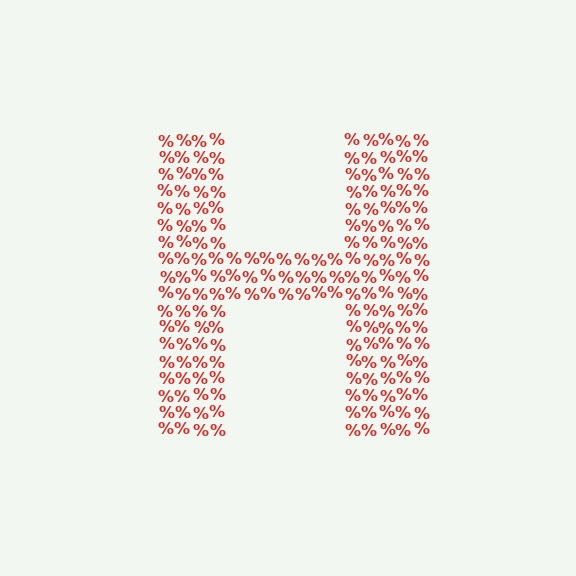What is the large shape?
The large shape is the letter H.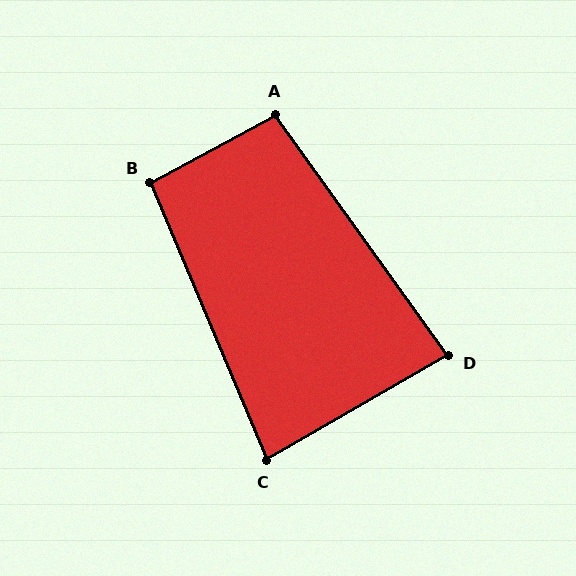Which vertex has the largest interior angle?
A, at approximately 97 degrees.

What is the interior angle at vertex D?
Approximately 84 degrees (acute).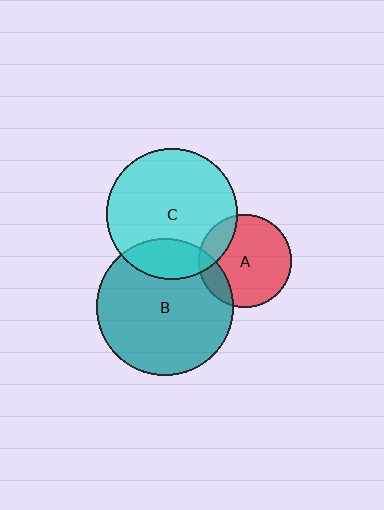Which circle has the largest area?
Circle B (teal).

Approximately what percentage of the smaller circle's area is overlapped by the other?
Approximately 15%.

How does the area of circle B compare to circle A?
Approximately 2.2 times.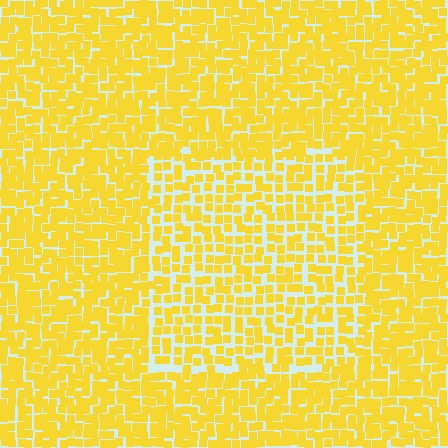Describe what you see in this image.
The image contains small yellow elements arranged at two different densities. A rectangle-shaped region is visible where the elements are less densely packed than the surrounding area.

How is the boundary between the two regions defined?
The boundary is defined by a change in element density (approximately 1.5x ratio). All elements are the same color, size, and shape.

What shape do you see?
I see a rectangle.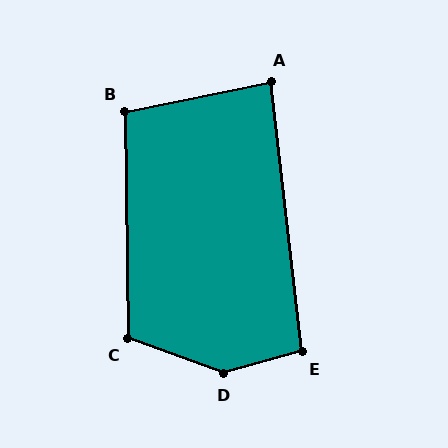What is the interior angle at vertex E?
Approximately 99 degrees (obtuse).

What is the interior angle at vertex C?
Approximately 111 degrees (obtuse).